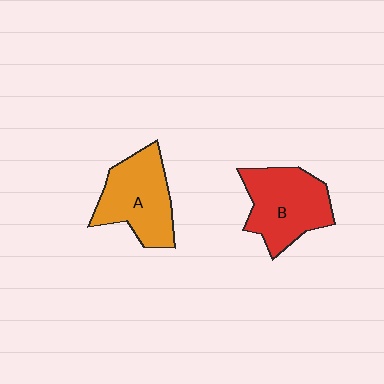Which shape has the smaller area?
Shape A (orange).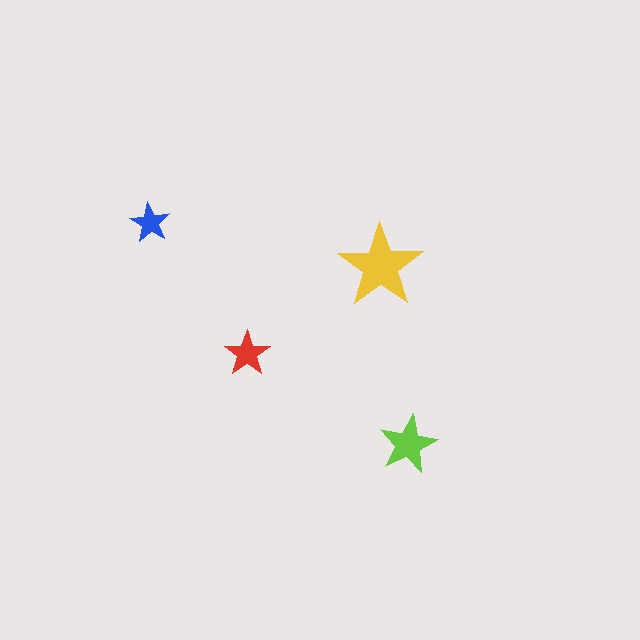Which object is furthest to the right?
The lime star is rightmost.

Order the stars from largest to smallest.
the yellow one, the lime one, the red one, the blue one.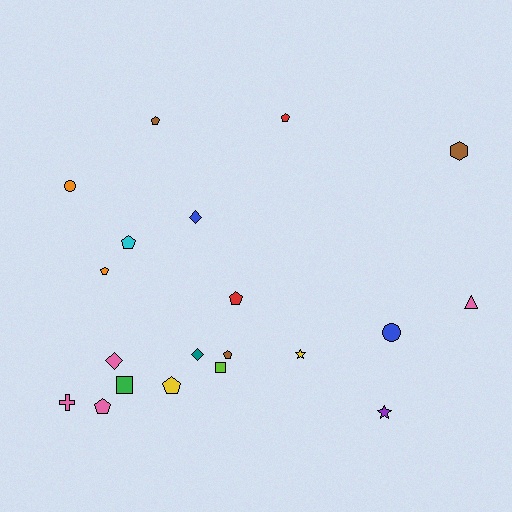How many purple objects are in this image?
There is 1 purple object.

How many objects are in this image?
There are 20 objects.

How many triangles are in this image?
There is 1 triangle.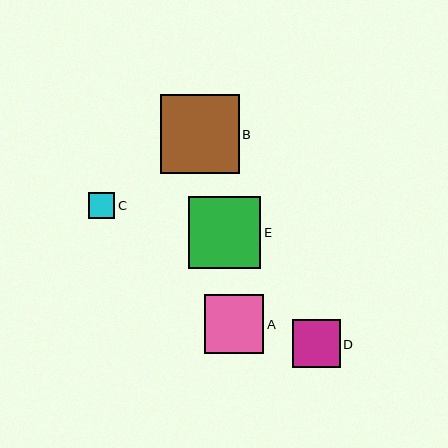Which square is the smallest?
Square C is the smallest with a size of approximately 26 pixels.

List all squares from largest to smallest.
From largest to smallest: B, E, A, D, C.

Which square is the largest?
Square B is the largest with a size of approximately 79 pixels.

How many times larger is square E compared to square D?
Square E is approximately 1.5 times the size of square D.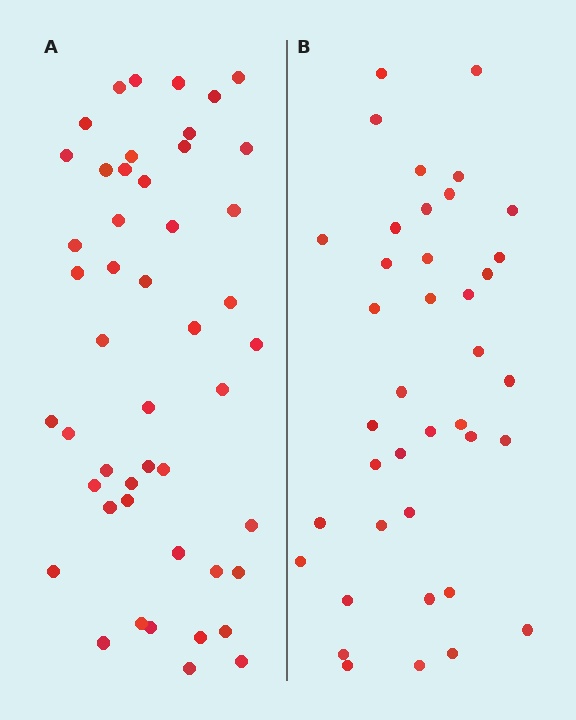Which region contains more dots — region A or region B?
Region A (the left region) has more dots.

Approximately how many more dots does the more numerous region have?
Region A has roughly 8 or so more dots than region B.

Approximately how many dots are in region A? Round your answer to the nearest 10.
About 50 dots. (The exact count is 48, which rounds to 50.)